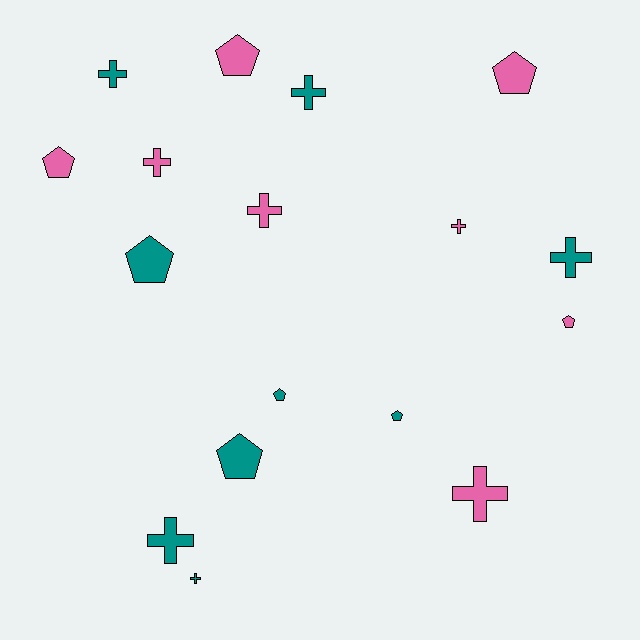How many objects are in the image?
There are 17 objects.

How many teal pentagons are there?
There are 4 teal pentagons.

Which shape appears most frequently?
Cross, with 9 objects.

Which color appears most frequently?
Teal, with 9 objects.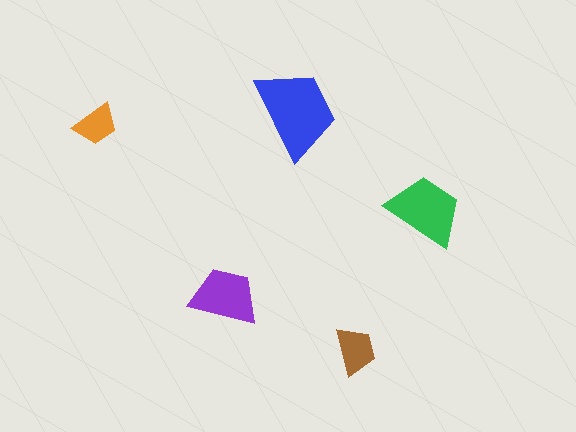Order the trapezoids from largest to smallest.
the blue one, the green one, the purple one, the brown one, the orange one.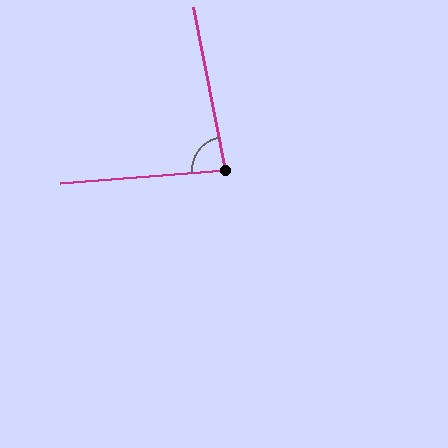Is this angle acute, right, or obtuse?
It is acute.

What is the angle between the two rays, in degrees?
Approximately 83 degrees.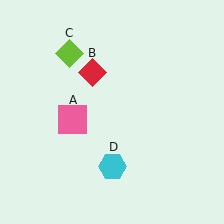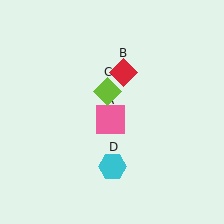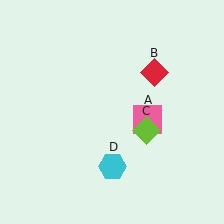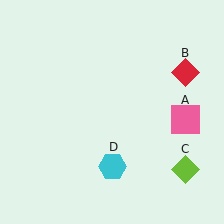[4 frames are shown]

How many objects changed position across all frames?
3 objects changed position: pink square (object A), red diamond (object B), lime diamond (object C).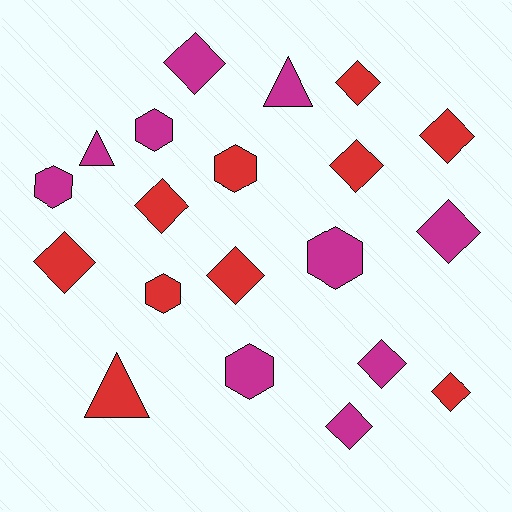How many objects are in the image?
There are 20 objects.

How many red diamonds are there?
There are 7 red diamonds.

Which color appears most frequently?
Magenta, with 10 objects.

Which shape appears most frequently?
Diamond, with 11 objects.